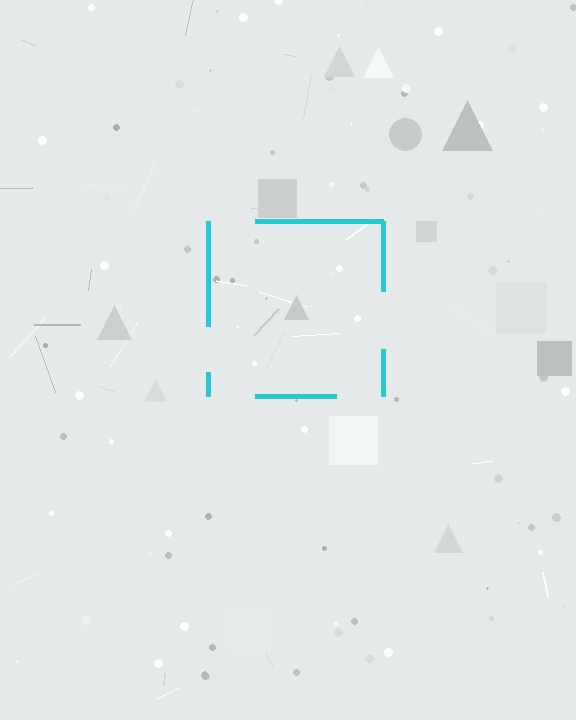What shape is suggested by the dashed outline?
The dashed outline suggests a square.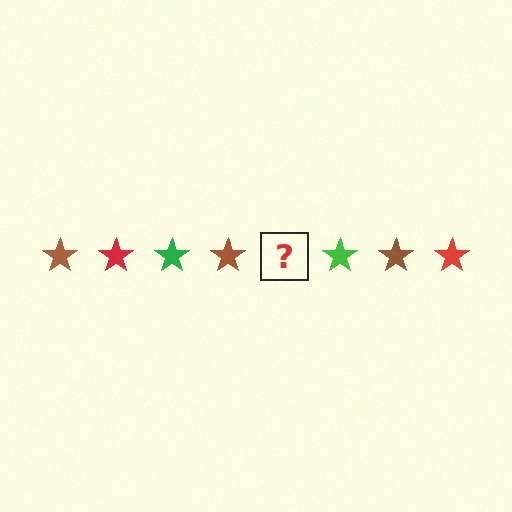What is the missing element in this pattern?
The missing element is a red star.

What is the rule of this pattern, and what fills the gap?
The rule is that the pattern cycles through brown, red, green stars. The gap should be filled with a red star.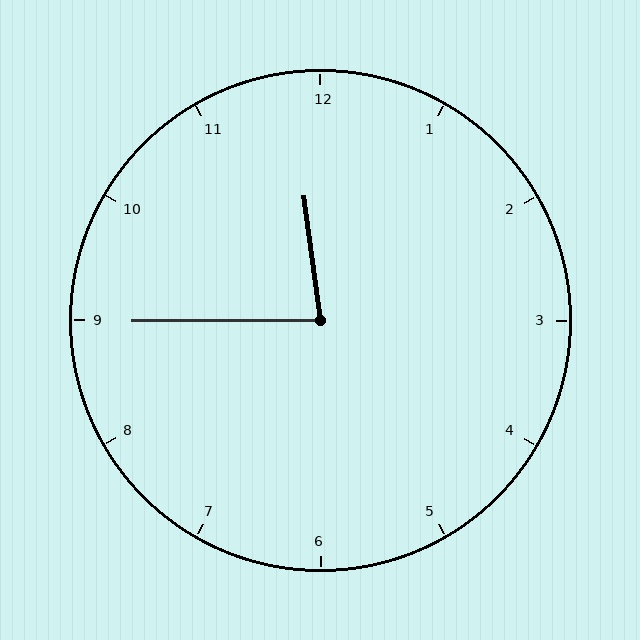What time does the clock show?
11:45.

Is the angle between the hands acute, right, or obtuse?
It is acute.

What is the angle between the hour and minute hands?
Approximately 82 degrees.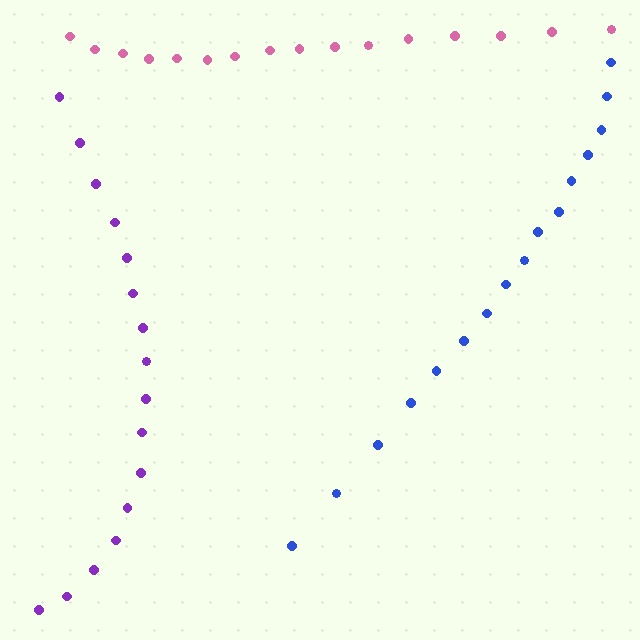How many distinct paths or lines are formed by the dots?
There are 3 distinct paths.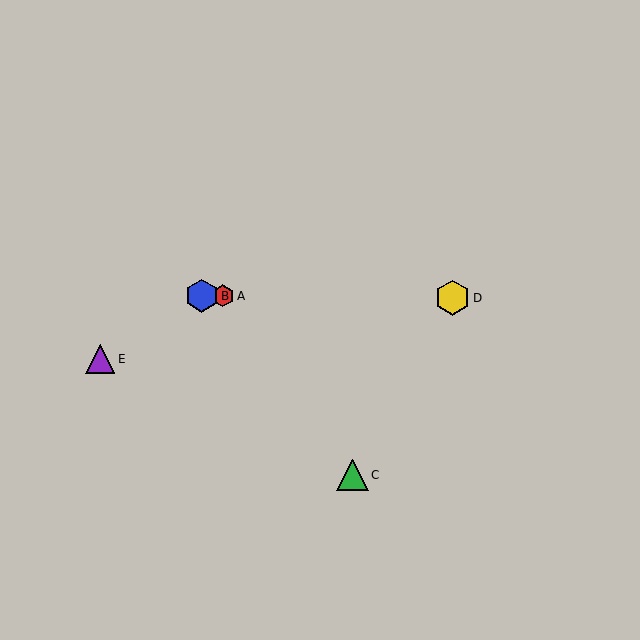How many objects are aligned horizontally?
3 objects (A, B, D) are aligned horizontally.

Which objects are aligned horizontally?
Objects A, B, D are aligned horizontally.